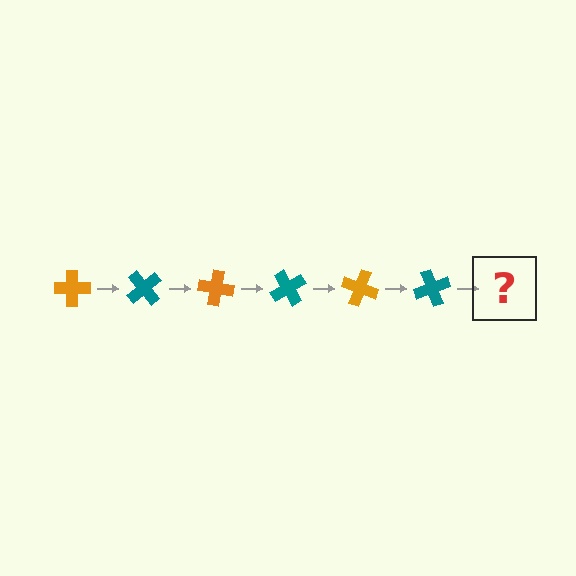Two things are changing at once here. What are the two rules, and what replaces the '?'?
The two rules are that it rotates 50 degrees each step and the color cycles through orange and teal. The '?' should be an orange cross, rotated 300 degrees from the start.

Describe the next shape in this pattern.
It should be an orange cross, rotated 300 degrees from the start.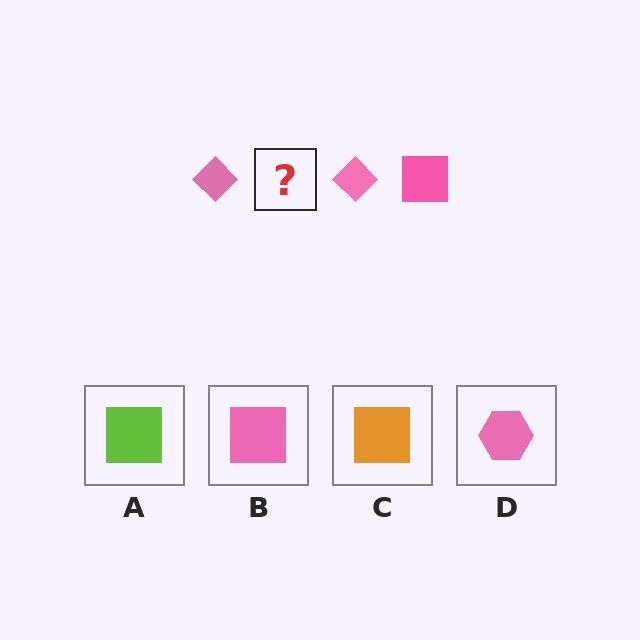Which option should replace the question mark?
Option B.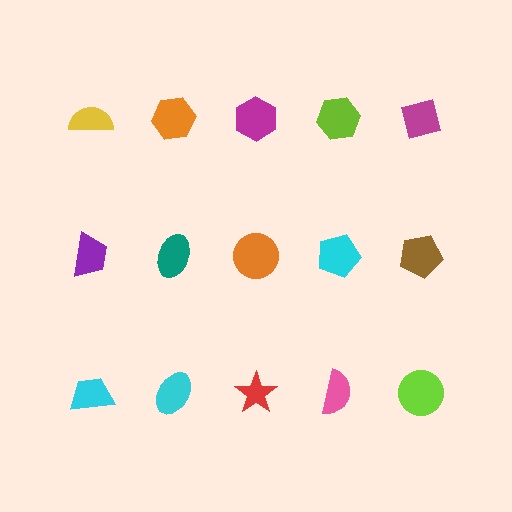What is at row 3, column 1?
A cyan trapezoid.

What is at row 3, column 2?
A cyan ellipse.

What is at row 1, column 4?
A lime hexagon.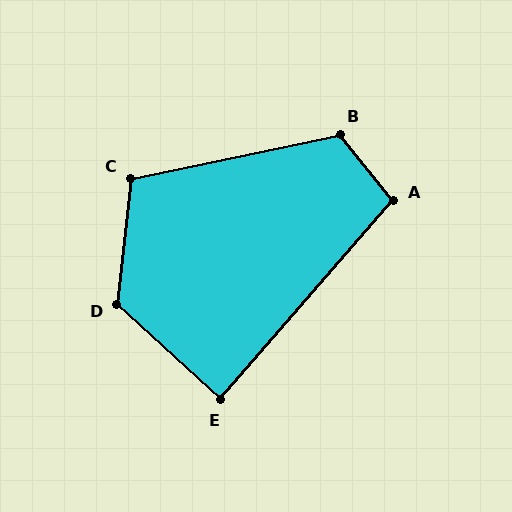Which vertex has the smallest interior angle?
E, at approximately 89 degrees.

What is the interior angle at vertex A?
Approximately 100 degrees (obtuse).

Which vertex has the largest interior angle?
D, at approximately 126 degrees.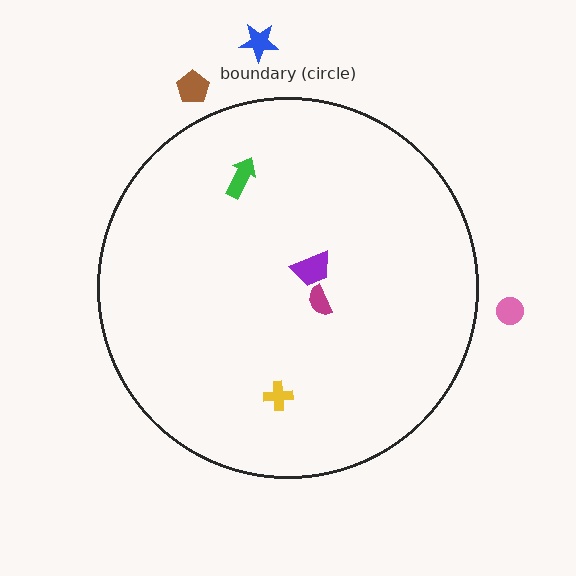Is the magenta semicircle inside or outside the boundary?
Inside.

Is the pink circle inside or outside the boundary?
Outside.